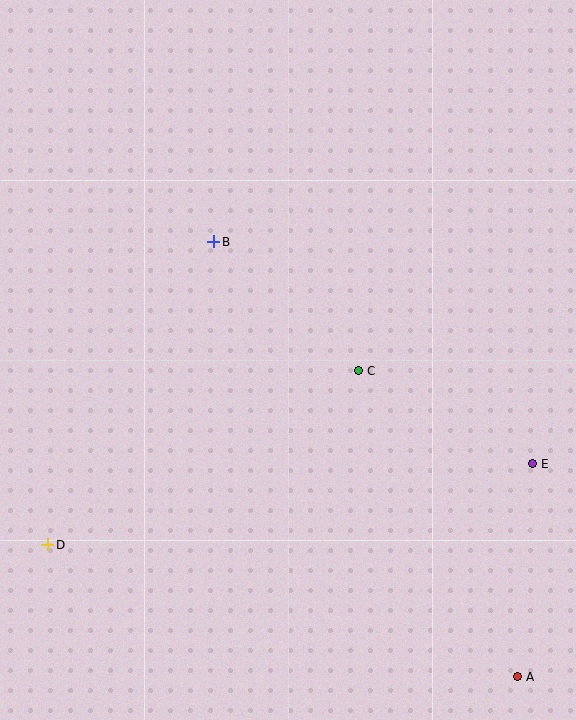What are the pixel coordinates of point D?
Point D is at (48, 545).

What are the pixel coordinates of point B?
Point B is at (214, 242).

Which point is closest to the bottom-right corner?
Point A is closest to the bottom-right corner.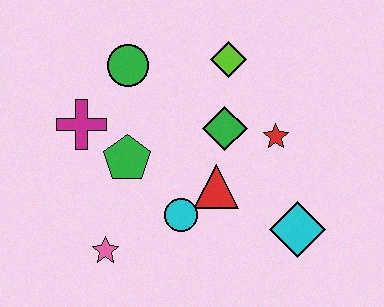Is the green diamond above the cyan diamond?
Yes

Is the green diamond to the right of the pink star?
Yes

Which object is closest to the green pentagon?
The magenta cross is closest to the green pentagon.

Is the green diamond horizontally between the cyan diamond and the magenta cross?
Yes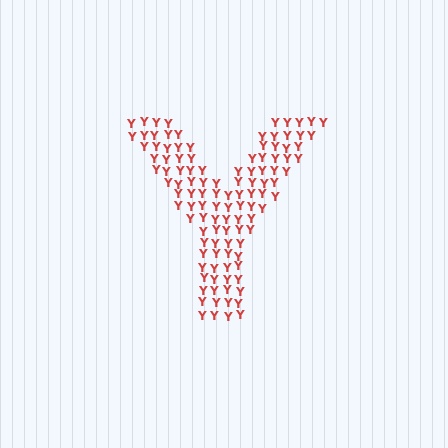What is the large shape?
The large shape is the letter Y.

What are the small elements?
The small elements are letter Y's.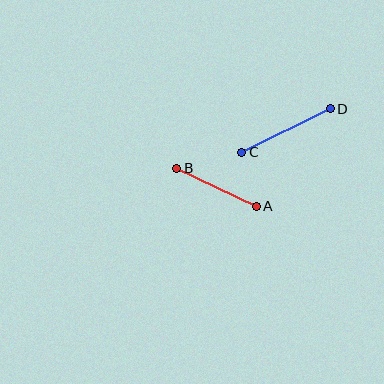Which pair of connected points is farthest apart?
Points C and D are farthest apart.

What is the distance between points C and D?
The distance is approximately 99 pixels.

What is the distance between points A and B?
The distance is approximately 88 pixels.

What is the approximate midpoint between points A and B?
The midpoint is at approximately (216, 187) pixels.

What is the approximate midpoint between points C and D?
The midpoint is at approximately (286, 131) pixels.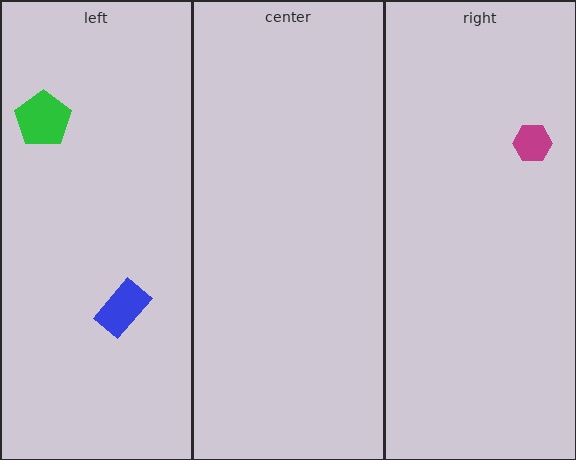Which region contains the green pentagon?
The left region.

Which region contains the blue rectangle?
The left region.